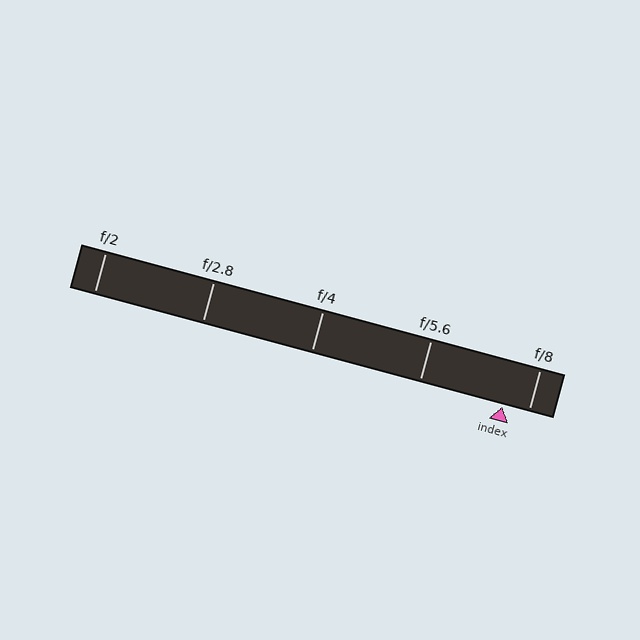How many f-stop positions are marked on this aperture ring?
There are 5 f-stop positions marked.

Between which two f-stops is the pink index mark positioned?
The index mark is between f/5.6 and f/8.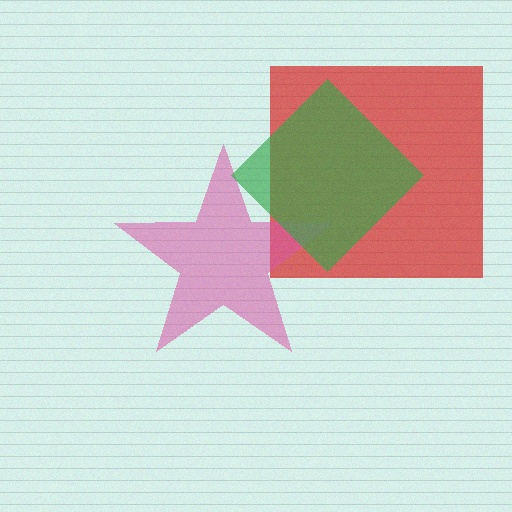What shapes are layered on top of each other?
The layered shapes are: a red square, a pink star, a green diamond.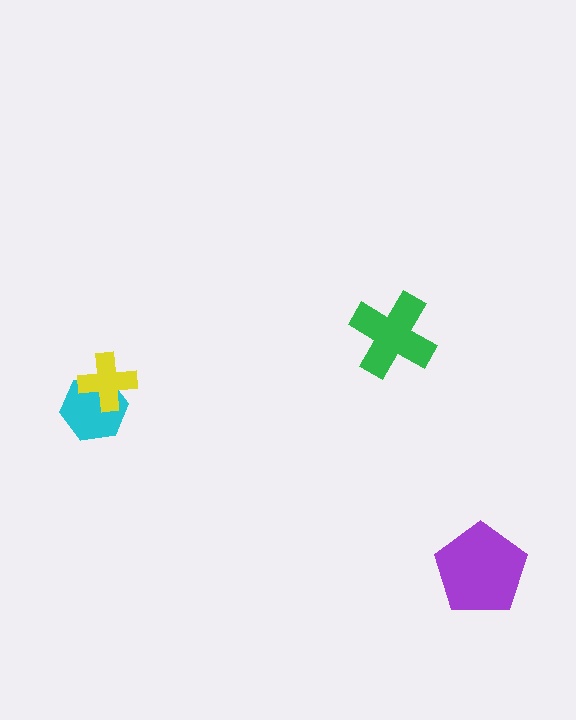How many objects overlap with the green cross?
0 objects overlap with the green cross.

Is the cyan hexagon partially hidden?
Yes, it is partially covered by another shape.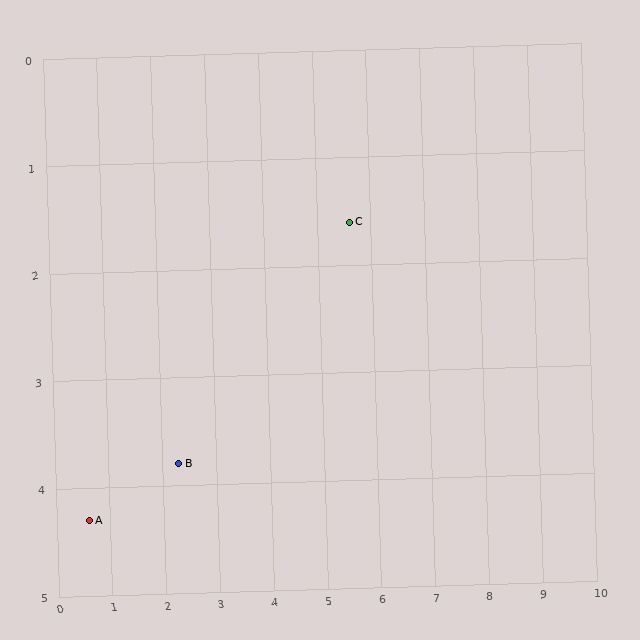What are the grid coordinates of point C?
Point C is at approximately (5.6, 1.6).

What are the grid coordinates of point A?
Point A is at approximately (0.6, 4.3).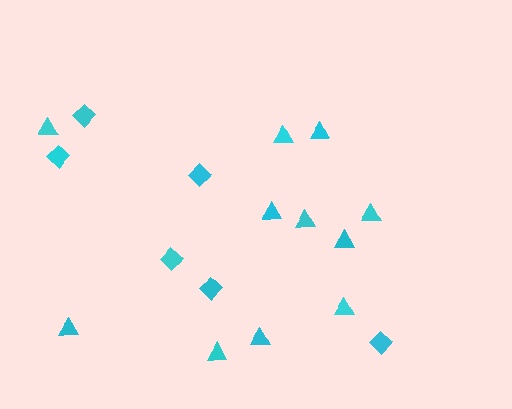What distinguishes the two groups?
There are 2 groups: one group of diamonds (6) and one group of triangles (11).